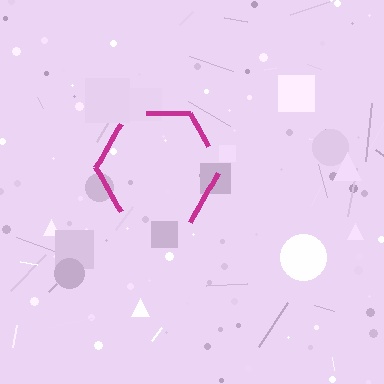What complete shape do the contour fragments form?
The contour fragments form a hexagon.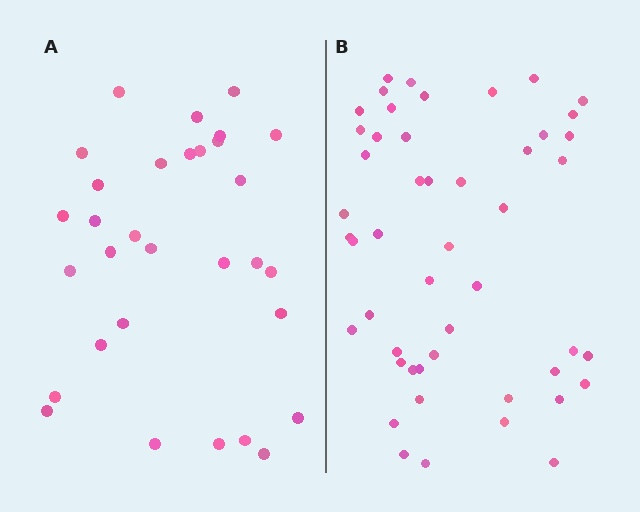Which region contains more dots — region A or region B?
Region B (the right region) has more dots.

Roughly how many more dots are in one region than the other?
Region B has approximately 20 more dots than region A.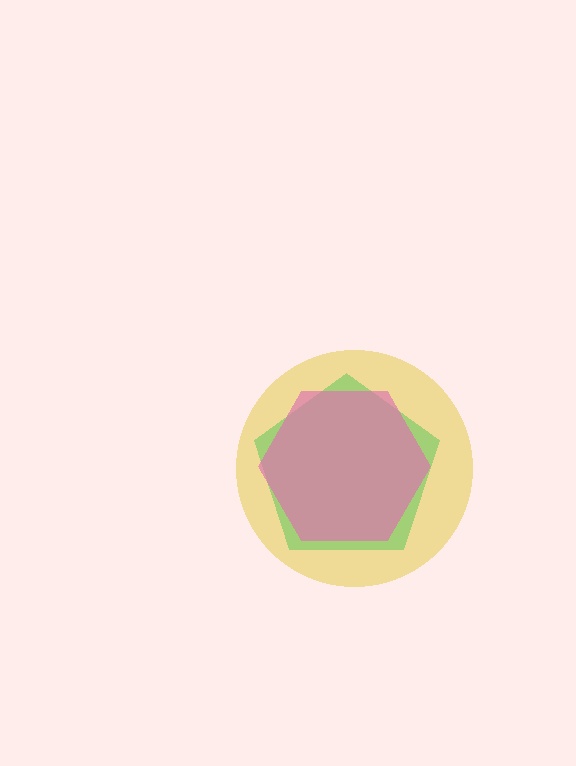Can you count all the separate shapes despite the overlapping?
Yes, there are 3 separate shapes.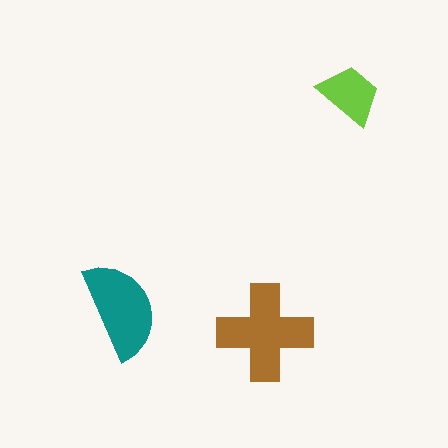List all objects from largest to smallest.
The brown cross, the teal semicircle, the lime trapezoid.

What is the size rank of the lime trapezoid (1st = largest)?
3rd.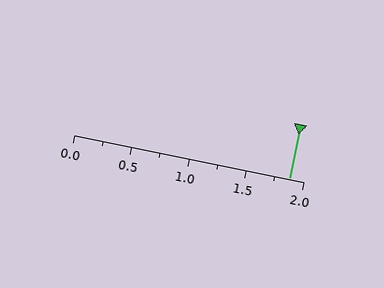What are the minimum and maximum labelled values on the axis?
The axis runs from 0.0 to 2.0.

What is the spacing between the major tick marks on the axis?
The major ticks are spaced 0.5 apart.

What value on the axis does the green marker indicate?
The marker indicates approximately 1.88.